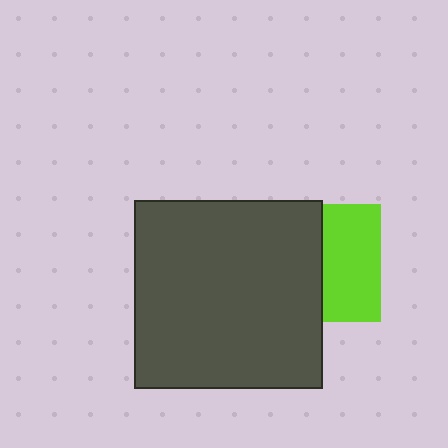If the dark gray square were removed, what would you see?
You would see the complete lime square.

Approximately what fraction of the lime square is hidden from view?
Roughly 51% of the lime square is hidden behind the dark gray square.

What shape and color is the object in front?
The object in front is a dark gray square.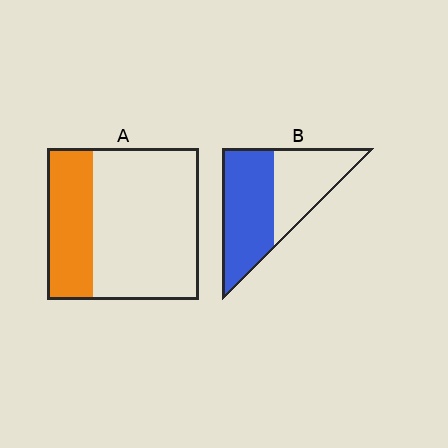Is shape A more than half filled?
No.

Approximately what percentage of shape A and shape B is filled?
A is approximately 30% and B is approximately 55%.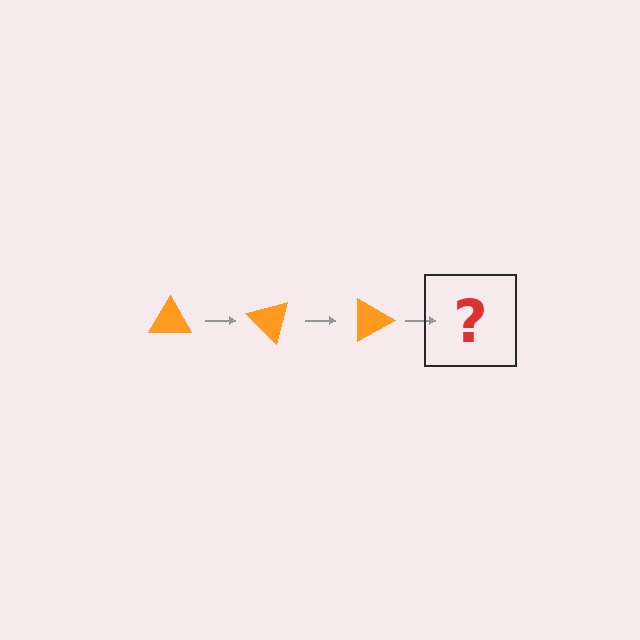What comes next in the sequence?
The next element should be an orange triangle rotated 135 degrees.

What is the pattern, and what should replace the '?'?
The pattern is that the triangle rotates 45 degrees each step. The '?' should be an orange triangle rotated 135 degrees.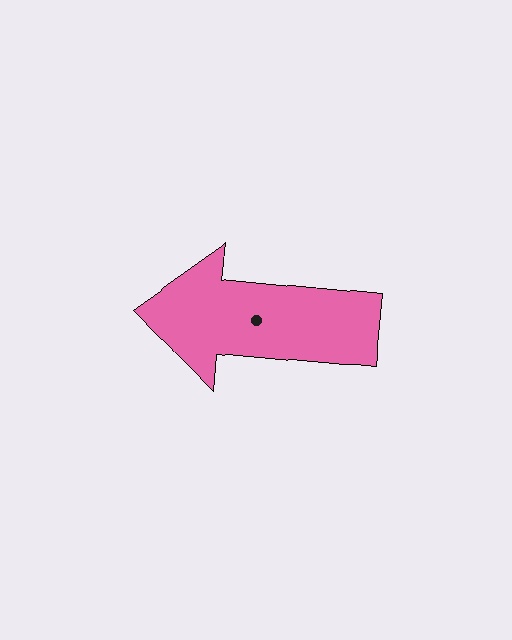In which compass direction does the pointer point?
West.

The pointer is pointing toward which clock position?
Roughly 9 o'clock.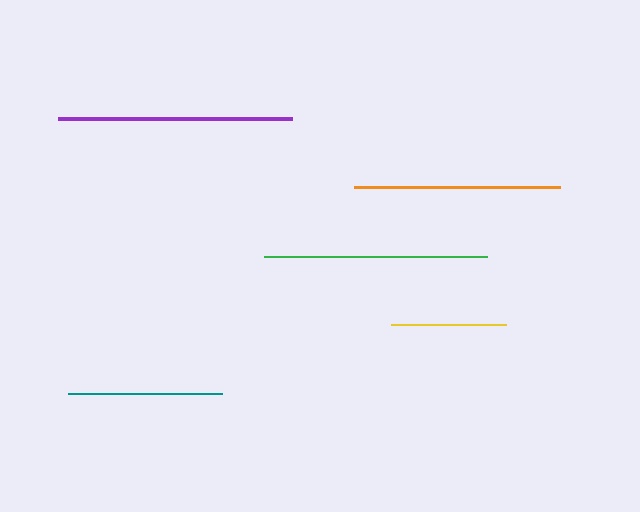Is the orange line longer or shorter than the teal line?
The orange line is longer than the teal line.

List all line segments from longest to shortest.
From longest to shortest: purple, green, orange, teal, yellow.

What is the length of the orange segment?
The orange segment is approximately 207 pixels long.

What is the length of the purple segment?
The purple segment is approximately 233 pixels long.